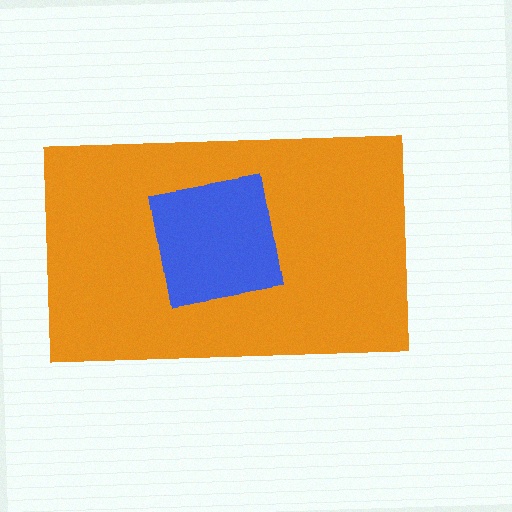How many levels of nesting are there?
2.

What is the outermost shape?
The orange rectangle.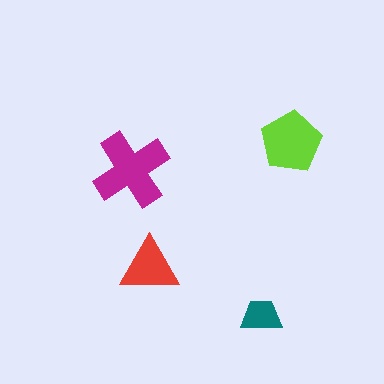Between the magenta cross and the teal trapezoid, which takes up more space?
The magenta cross.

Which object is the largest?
The magenta cross.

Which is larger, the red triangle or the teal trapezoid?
The red triangle.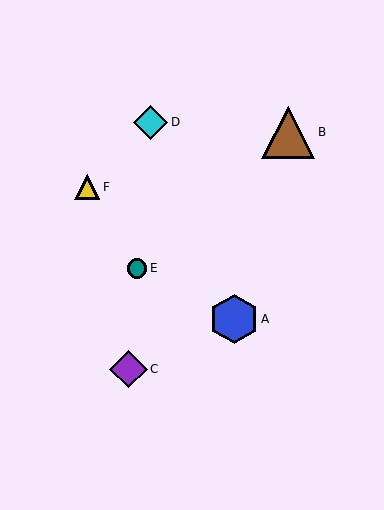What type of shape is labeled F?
Shape F is a yellow triangle.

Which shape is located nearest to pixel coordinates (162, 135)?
The cyan diamond (labeled D) at (151, 122) is nearest to that location.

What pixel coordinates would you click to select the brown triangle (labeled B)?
Click at (288, 132) to select the brown triangle B.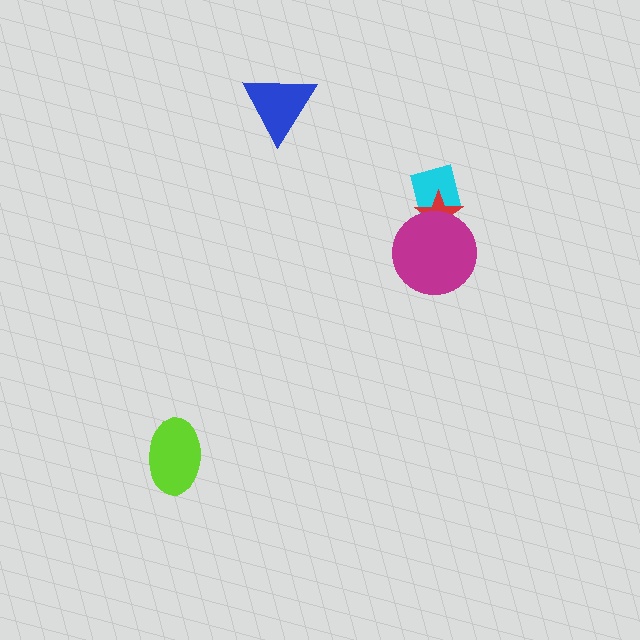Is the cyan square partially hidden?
Yes, it is partially covered by another shape.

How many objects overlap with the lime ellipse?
0 objects overlap with the lime ellipse.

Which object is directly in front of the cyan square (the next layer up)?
The red star is directly in front of the cyan square.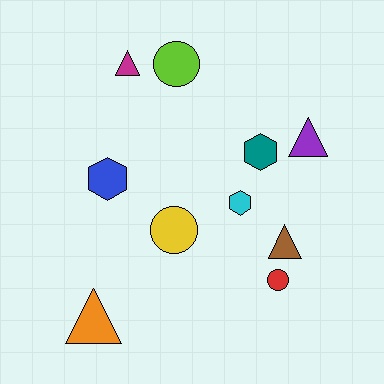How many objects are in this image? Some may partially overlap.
There are 10 objects.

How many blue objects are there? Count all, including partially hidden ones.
There is 1 blue object.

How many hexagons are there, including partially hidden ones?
There are 3 hexagons.